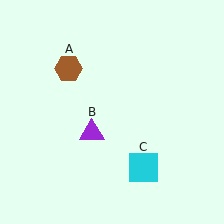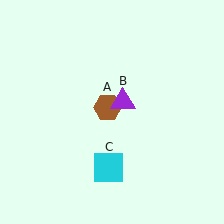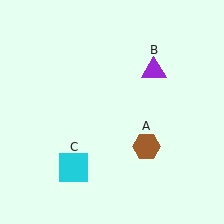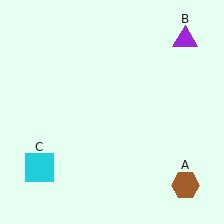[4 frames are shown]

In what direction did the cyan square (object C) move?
The cyan square (object C) moved left.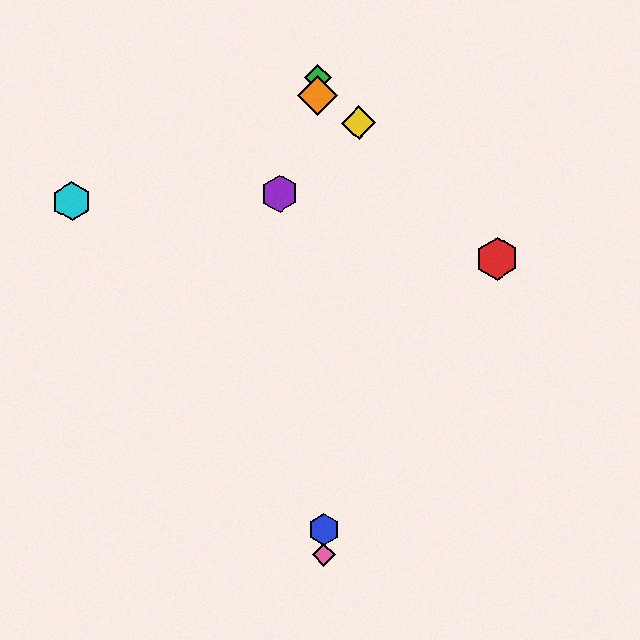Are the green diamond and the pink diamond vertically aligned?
Yes, both are at x≈318.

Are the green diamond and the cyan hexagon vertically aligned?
No, the green diamond is at x≈318 and the cyan hexagon is at x≈72.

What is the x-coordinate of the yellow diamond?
The yellow diamond is at x≈359.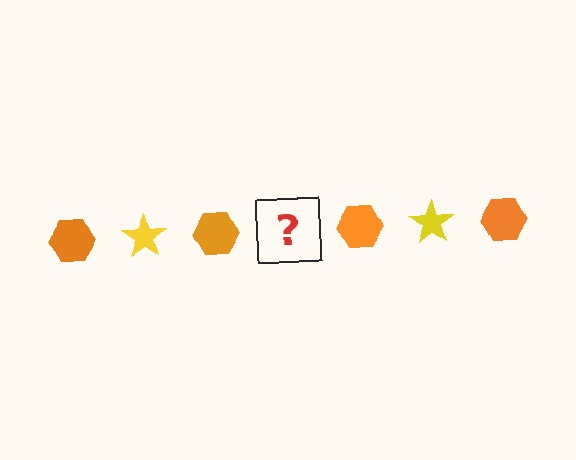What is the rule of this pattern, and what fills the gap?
The rule is that the pattern alternates between orange hexagon and yellow star. The gap should be filled with a yellow star.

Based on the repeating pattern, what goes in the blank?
The blank should be a yellow star.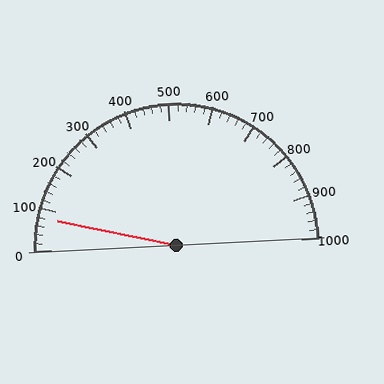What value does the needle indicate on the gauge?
The needle indicates approximately 80.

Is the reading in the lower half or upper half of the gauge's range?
The reading is in the lower half of the range (0 to 1000).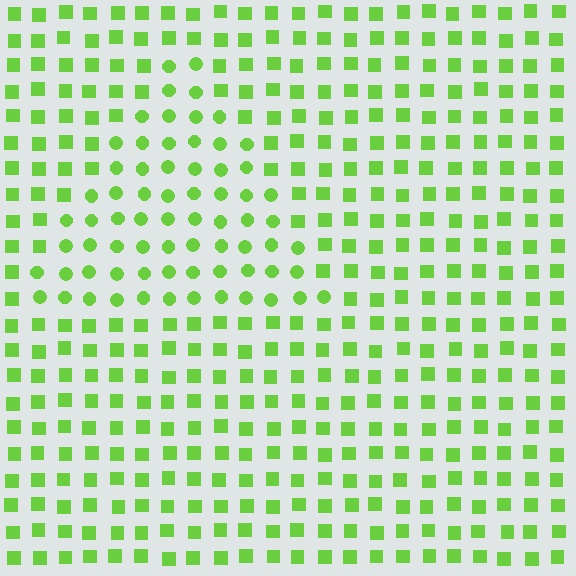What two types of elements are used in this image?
The image uses circles inside the triangle region and squares outside it.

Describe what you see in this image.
The image is filled with small lime elements arranged in a uniform grid. A triangle-shaped region contains circles, while the surrounding area contains squares. The boundary is defined purely by the change in element shape.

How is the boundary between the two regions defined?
The boundary is defined by a change in element shape: circles inside vs. squares outside. All elements share the same color and spacing.